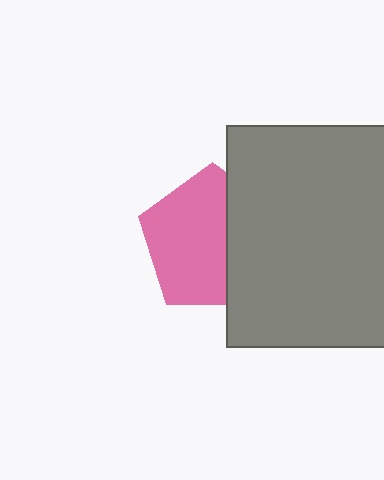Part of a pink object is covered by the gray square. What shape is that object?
It is a pentagon.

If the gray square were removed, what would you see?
You would see the complete pink pentagon.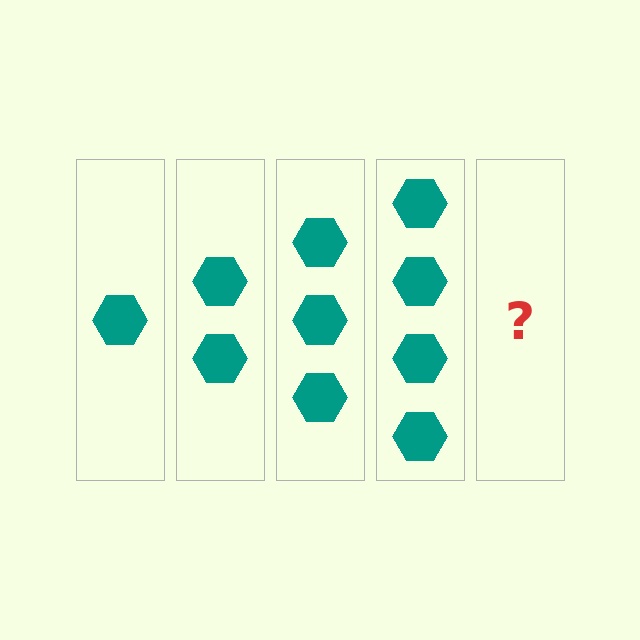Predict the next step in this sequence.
The next step is 5 hexagons.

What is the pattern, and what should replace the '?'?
The pattern is that each step adds one more hexagon. The '?' should be 5 hexagons.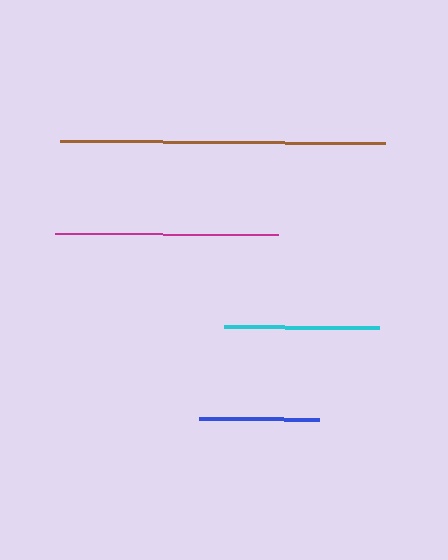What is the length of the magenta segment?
The magenta segment is approximately 222 pixels long.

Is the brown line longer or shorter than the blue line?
The brown line is longer than the blue line.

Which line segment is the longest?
The brown line is the longest at approximately 326 pixels.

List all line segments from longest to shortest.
From longest to shortest: brown, magenta, cyan, blue.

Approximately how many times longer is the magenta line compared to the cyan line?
The magenta line is approximately 1.4 times the length of the cyan line.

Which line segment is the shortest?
The blue line is the shortest at approximately 120 pixels.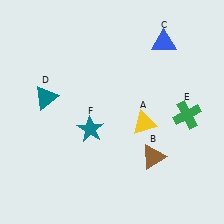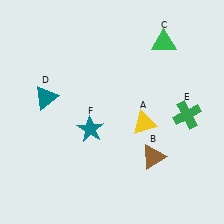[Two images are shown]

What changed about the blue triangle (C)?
In Image 1, C is blue. In Image 2, it changed to green.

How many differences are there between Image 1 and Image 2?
There is 1 difference between the two images.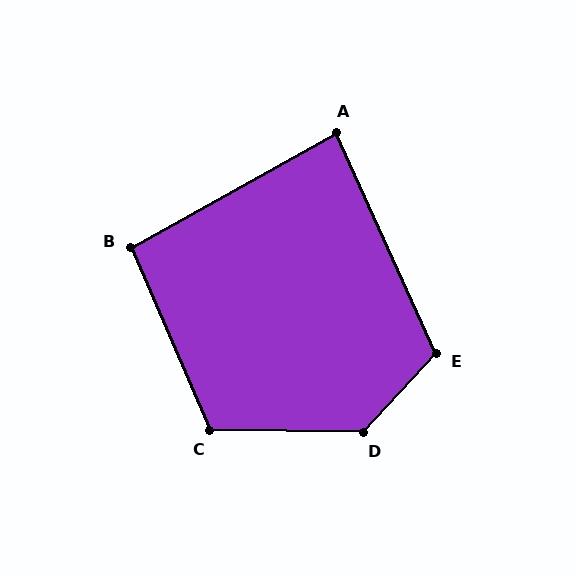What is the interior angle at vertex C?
Approximately 114 degrees (obtuse).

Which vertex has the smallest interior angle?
A, at approximately 85 degrees.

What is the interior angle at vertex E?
Approximately 112 degrees (obtuse).